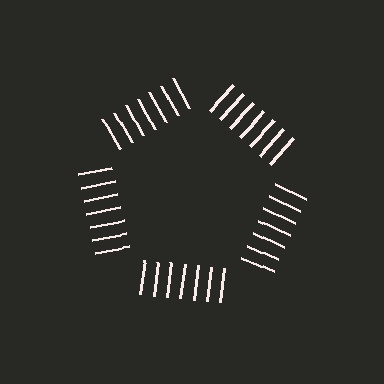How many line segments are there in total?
35 — 7 along each of the 5 edges.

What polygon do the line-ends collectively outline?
An illusory pentagon — the line segments terminate on its edges but no continuous stroke is drawn.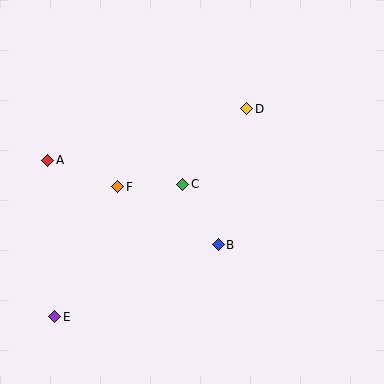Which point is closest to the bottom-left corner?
Point E is closest to the bottom-left corner.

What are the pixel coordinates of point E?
Point E is at (55, 317).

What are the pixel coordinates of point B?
Point B is at (218, 245).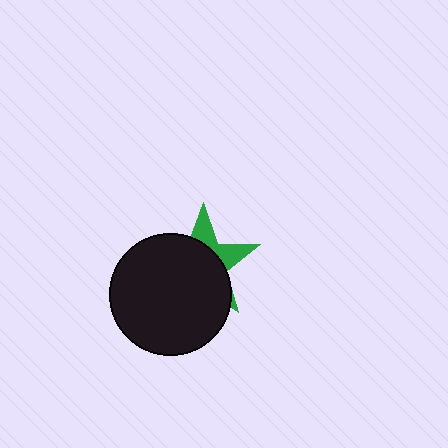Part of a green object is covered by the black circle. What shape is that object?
It is a star.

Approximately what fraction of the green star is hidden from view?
Roughly 70% of the green star is hidden behind the black circle.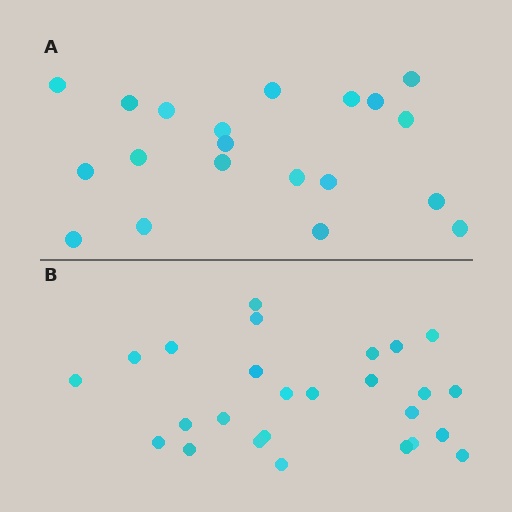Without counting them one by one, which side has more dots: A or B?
Region B (the bottom region) has more dots.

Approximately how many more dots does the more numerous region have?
Region B has about 6 more dots than region A.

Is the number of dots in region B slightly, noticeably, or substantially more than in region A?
Region B has noticeably more, but not dramatically so. The ratio is roughly 1.3 to 1.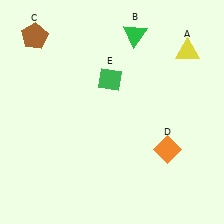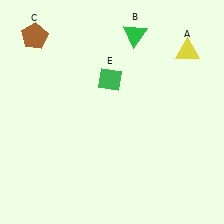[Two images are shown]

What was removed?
The orange diamond (D) was removed in Image 2.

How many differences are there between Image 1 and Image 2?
There is 1 difference between the two images.